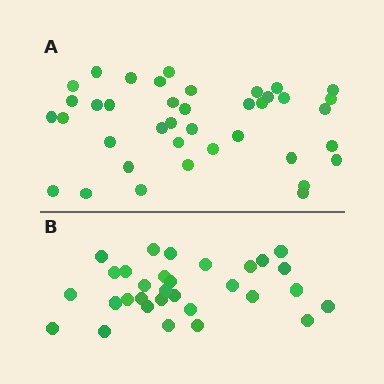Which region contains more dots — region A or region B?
Region A (the top region) has more dots.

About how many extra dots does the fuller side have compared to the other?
Region A has roughly 8 or so more dots than region B.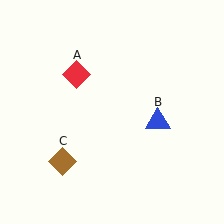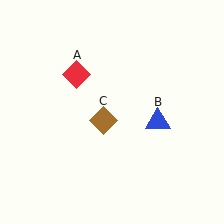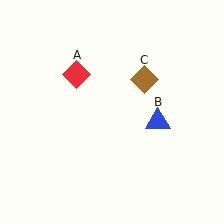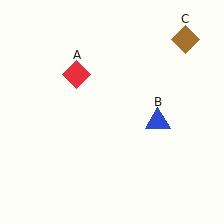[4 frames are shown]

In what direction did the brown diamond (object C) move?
The brown diamond (object C) moved up and to the right.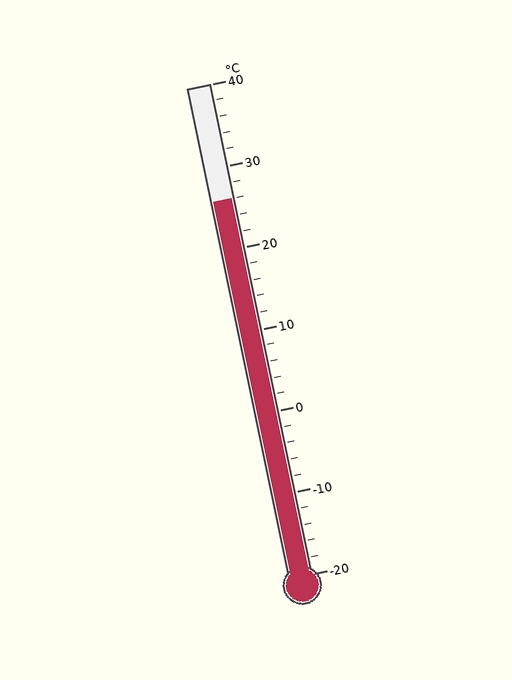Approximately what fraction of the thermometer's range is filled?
The thermometer is filled to approximately 75% of its range.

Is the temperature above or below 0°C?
The temperature is above 0°C.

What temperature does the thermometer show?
The thermometer shows approximately 26°C.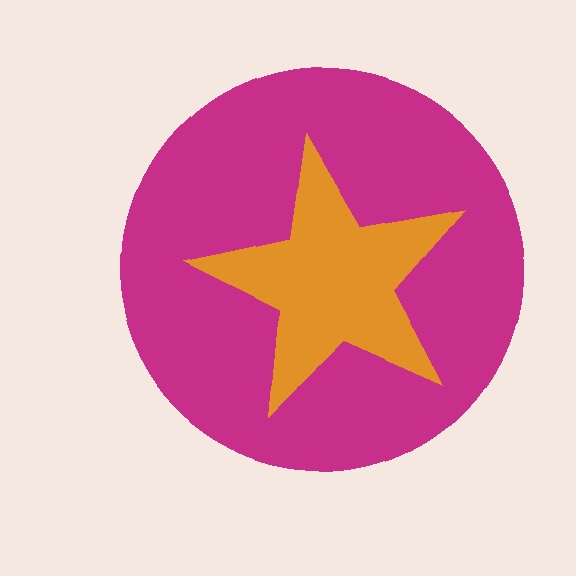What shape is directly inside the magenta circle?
The orange star.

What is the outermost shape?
The magenta circle.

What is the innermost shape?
The orange star.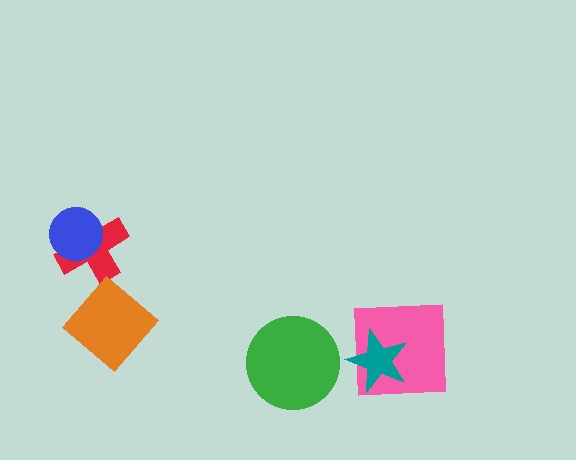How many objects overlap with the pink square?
1 object overlaps with the pink square.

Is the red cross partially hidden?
Yes, it is partially covered by another shape.